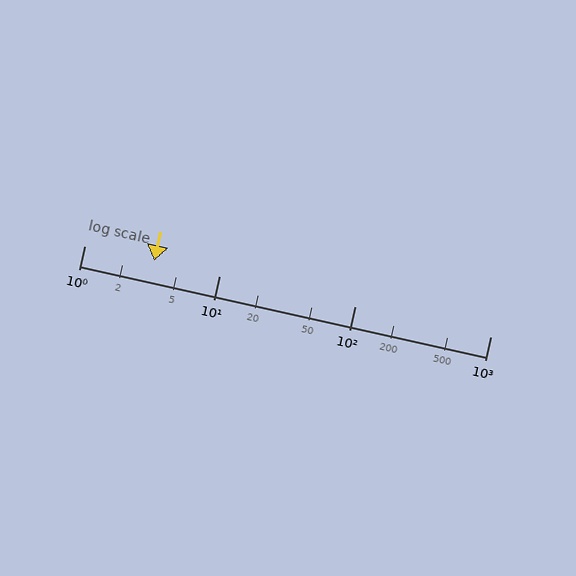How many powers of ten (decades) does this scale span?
The scale spans 3 decades, from 1 to 1000.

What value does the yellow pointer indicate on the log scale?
The pointer indicates approximately 3.3.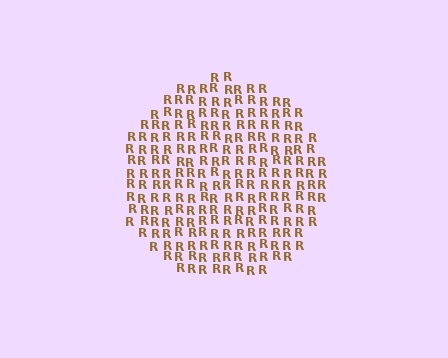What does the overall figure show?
The overall figure shows a circle.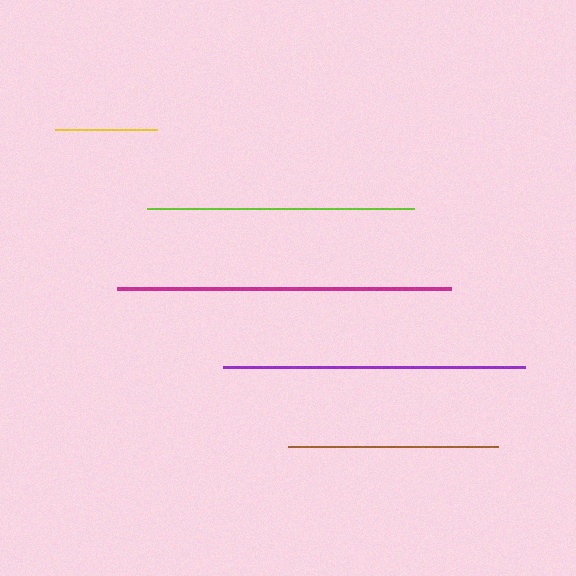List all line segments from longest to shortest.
From longest to shortest: magenta, purple, lime, brown, yellow.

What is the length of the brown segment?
The brown segment is approximately 210 pixels long.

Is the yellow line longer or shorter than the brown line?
The brown line is longer than the yellow line.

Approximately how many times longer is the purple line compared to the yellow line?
The purple line is approximately 3.0 times the length of the yellow line.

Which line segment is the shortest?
The yellow line is the shortest at approximately 102 pixels.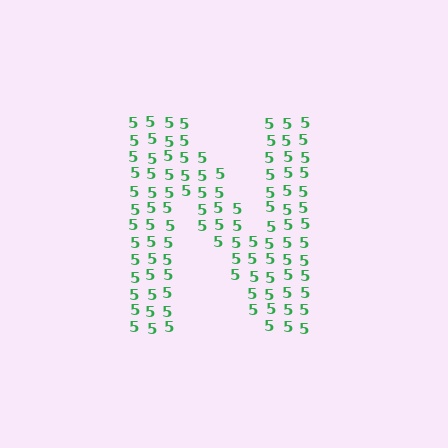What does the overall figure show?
The overall figure shows the letter N.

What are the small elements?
The small elements are digit 5's.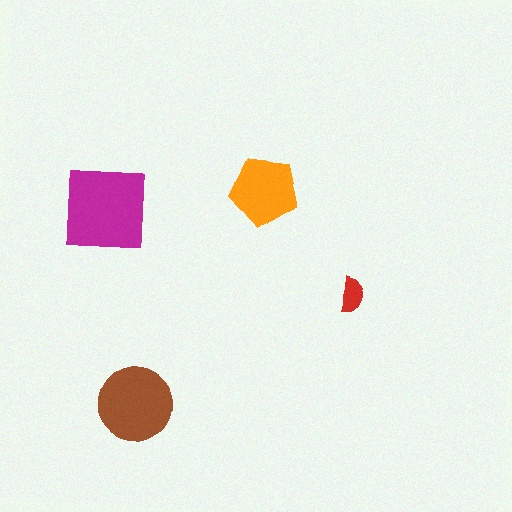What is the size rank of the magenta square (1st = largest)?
1st.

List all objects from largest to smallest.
The magenta square, the brown circle, the orange pentagon, the red semicircle.